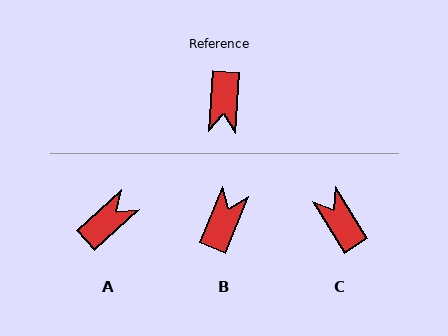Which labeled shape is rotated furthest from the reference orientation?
B, about 161 degrees away.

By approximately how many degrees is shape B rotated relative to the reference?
Approximately 161 degrees counter-clockwise.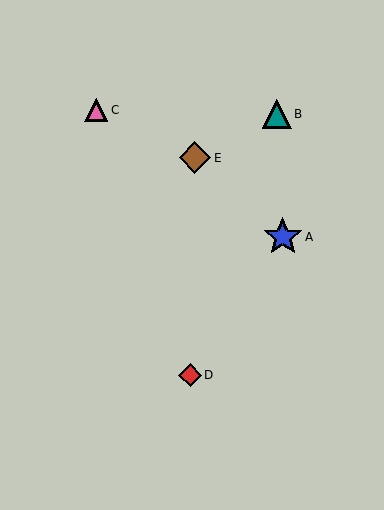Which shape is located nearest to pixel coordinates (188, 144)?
The brown diamond (labeled E) at (195, 158) is nearest to that location.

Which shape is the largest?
The blue star (labeled A) is the largest.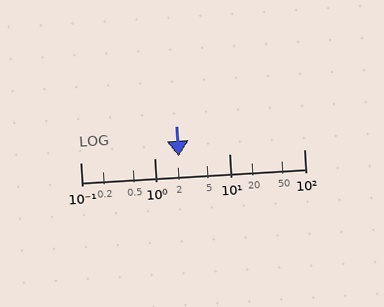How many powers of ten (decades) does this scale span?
The scale spans 3 decades, from 0.1 to 100.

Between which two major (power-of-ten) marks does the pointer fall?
The pointer is between 1 and 10.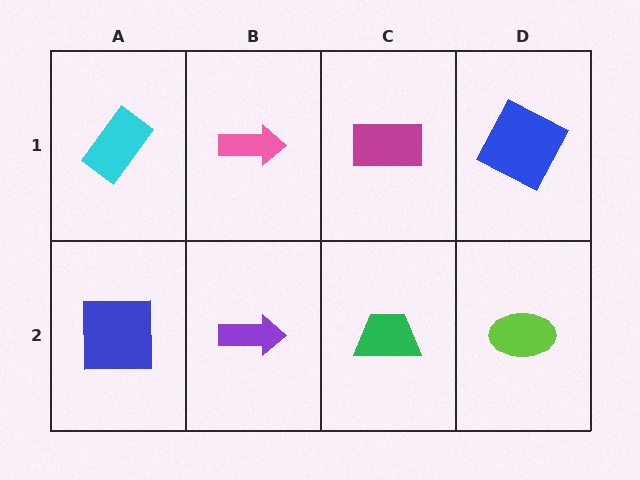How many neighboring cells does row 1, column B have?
3.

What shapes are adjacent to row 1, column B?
A purple arrow (row 2, column B), a cyan rectangle (row 1, column A), a magenta rectangle (row 1, column C).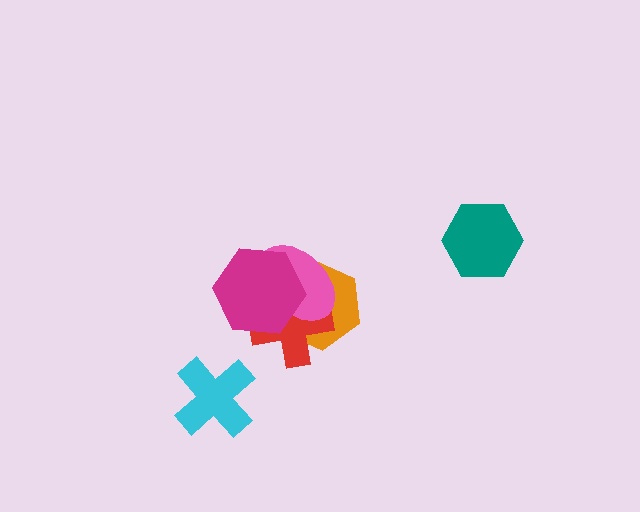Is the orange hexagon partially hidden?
Yes, it is partially covered by another shape.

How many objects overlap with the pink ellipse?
3 objects overlap with the pink ellipse.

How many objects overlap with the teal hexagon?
0 objects overlap with the teal hexagon.